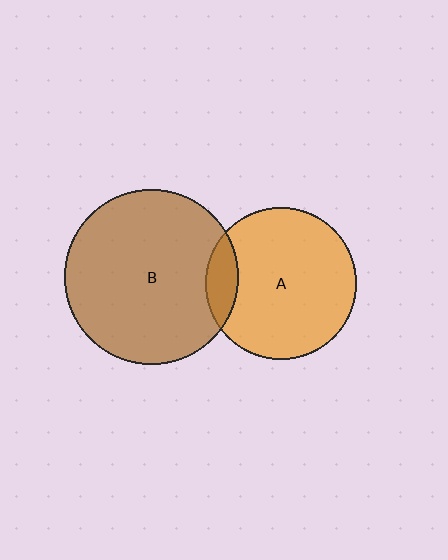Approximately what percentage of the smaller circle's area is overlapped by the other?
Approximately 10%.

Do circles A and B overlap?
Yes.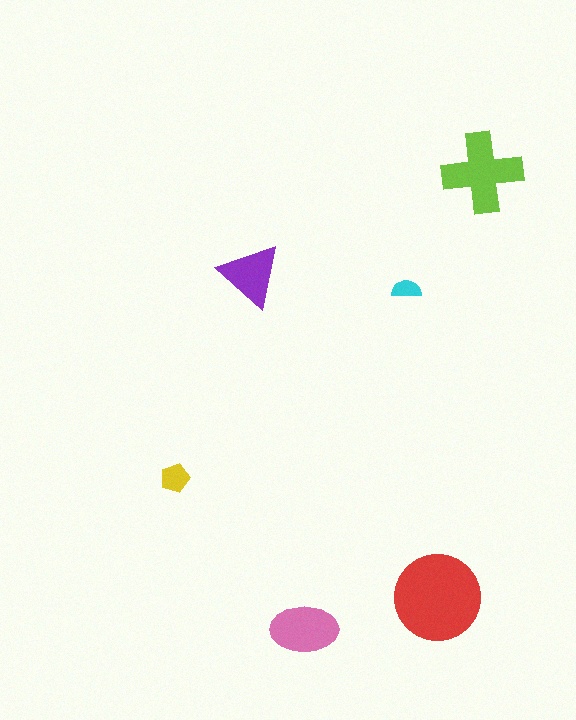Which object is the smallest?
The cyan semicircle.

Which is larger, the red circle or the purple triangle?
The red circle.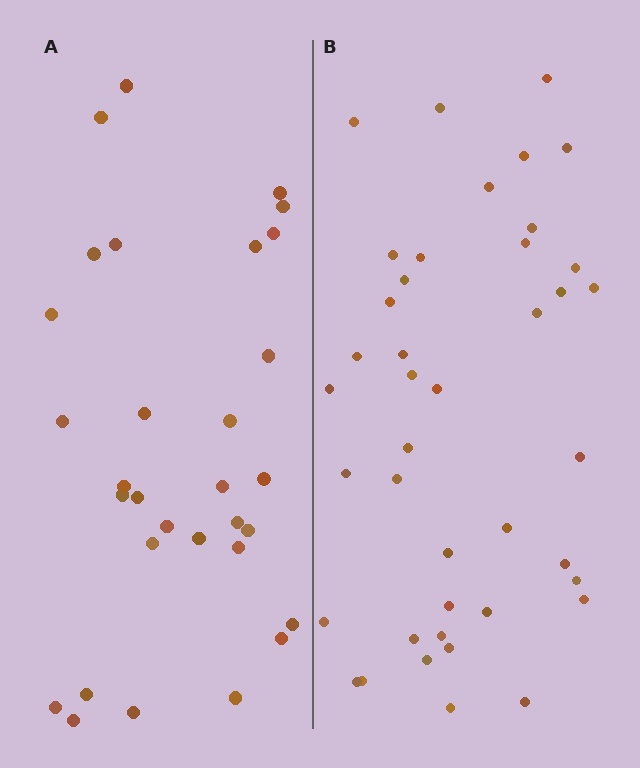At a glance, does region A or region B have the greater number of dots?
Region B (the right region) has more dots.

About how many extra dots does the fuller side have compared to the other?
Region B has roughly 10 or so more dots than region A.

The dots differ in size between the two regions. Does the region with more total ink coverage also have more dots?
No. Region A has more total ink coverage because its dots are larger, but region B actually contains more individual dots. Total area can be misleading — the number of items is what matters here.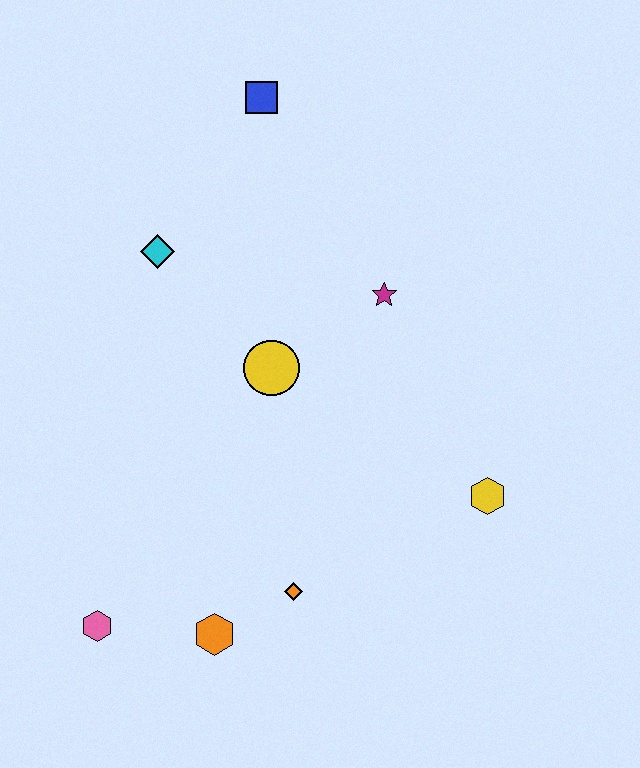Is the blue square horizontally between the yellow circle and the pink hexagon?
Yes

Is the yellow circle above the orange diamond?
Yes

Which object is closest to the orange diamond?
The orange hexagon is closest to the orange diamond.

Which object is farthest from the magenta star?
The pink hexagon is farthest from the magenta star.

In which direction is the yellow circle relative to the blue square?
The yellow circle is below the blue square.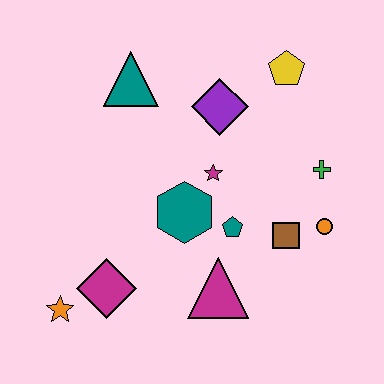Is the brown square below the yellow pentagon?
Yes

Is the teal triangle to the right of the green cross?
No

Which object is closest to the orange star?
The magenta diamond is closest to the orange star.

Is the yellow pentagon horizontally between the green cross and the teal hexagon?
Yes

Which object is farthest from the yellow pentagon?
The orange star is farthest from the yellow pentagon.